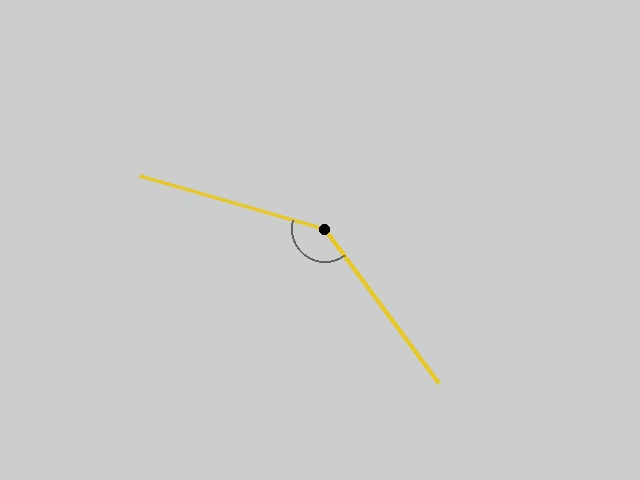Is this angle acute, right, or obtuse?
It is obtuse.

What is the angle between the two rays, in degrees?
Approximately 142 degrees.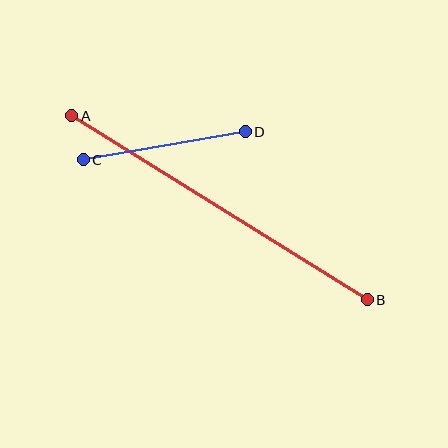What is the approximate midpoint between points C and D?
The midpoint is at approximately (164, 146) pixels.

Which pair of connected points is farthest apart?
Points A and B are farthest apart.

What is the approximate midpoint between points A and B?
The midpoint is at approximately (220, 208) pixels.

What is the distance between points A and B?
The distance is approximately 348 pixels.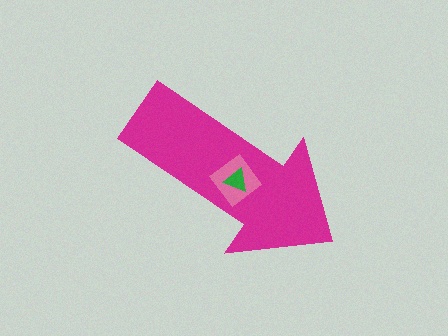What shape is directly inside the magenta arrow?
The pink diamond.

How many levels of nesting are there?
3.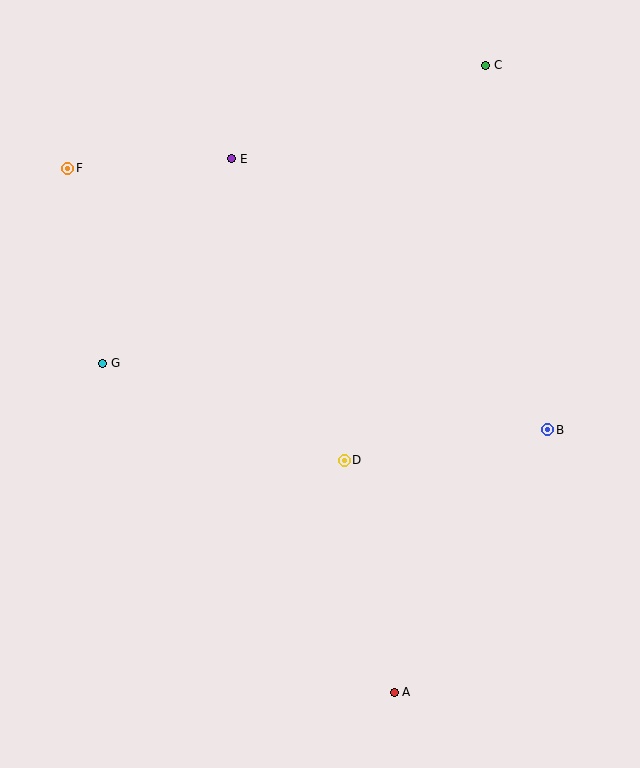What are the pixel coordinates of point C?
Point C is at (486, 65).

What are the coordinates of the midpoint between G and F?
The midpoint between G and F is at (85, 266).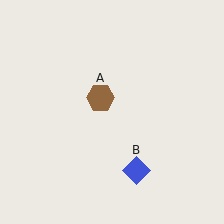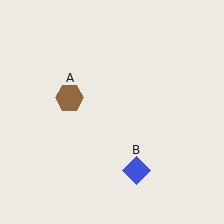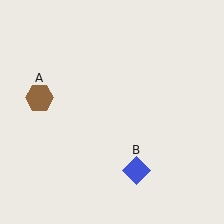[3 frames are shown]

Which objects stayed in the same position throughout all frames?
Blue diamond (object B) remained stationary.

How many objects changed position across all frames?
1 object changed position: brown hexagon (object A).